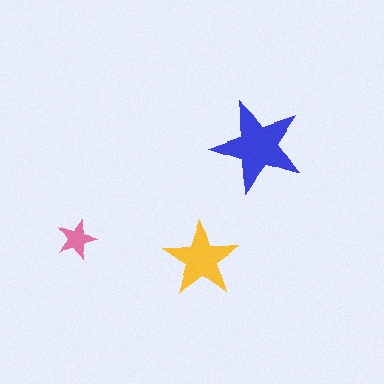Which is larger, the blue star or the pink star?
The blue one.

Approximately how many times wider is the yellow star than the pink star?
About 2 times wider.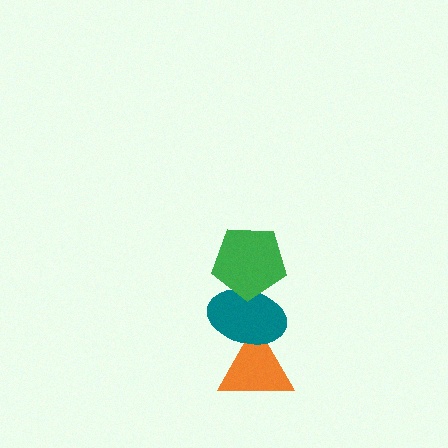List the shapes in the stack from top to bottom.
From top to bottom: the green pentagon, the teal ellipse, the orange triangle.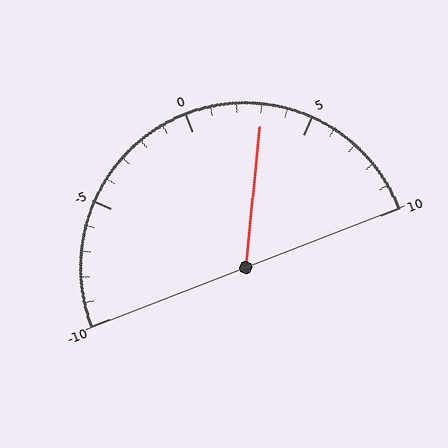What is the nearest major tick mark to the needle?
The nearest major tick mark is 5.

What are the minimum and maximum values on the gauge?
The gauge ranges from -10 to 10.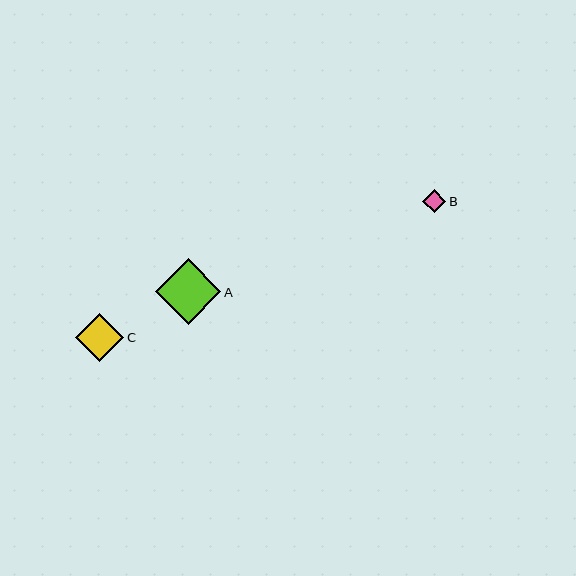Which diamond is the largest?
Diamond A is the largest with a size of approximately 65 pixels.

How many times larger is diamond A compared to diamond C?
Diamond A is approximately 1.4 times the size of diamond C.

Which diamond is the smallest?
Diamond B is the smallest with a size of approximately 23 pixels.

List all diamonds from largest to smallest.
From largest to smallest: A, C, B.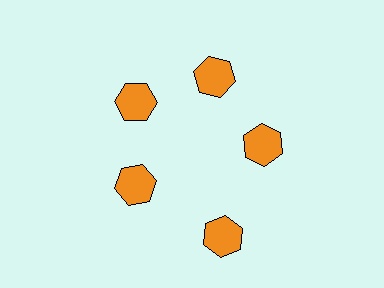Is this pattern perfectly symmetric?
No. The 5 orange hexagons are arranged in a ring, but one element near the 5 o'clock position is pushed outward from the center, breaking the 5-fold rotational symmetry.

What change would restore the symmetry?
The symmetry would be restored by moving it inward, back onto the ring so that all 5 hexagons sit at equal angles and equal distance from the center.